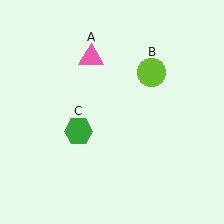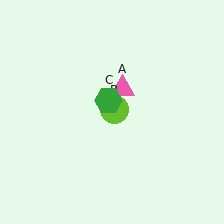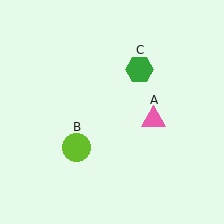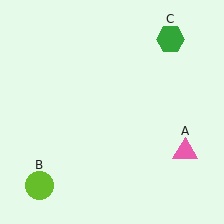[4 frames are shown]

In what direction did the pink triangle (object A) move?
The pink triangle (object A) moved down and to the right.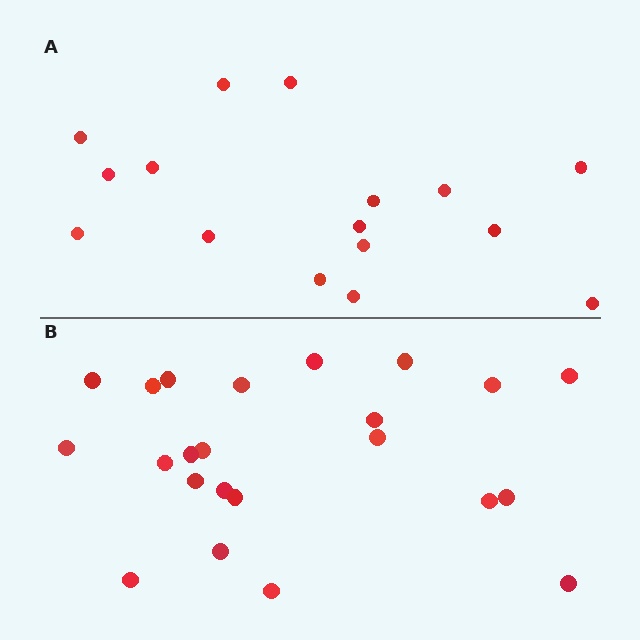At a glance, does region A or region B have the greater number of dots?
Region B (the bottom region) has more dots.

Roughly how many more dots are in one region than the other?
Region B has roughly 8 or so more dots than region A.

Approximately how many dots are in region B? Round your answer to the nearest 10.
About 20 dots. (The exact count is 23, which rounds to 20.)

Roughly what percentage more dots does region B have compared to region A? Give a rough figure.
About 45% more.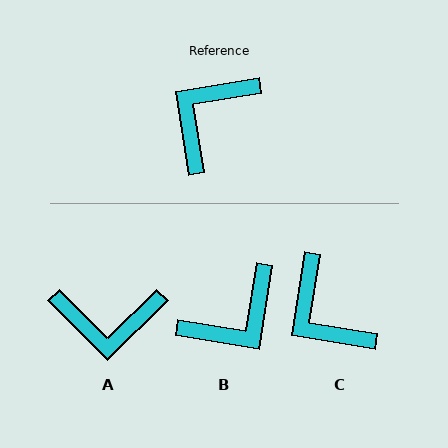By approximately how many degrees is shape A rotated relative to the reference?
Approximately 126 degrees counter-clockwise.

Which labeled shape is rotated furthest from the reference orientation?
B, about 161 degrees away.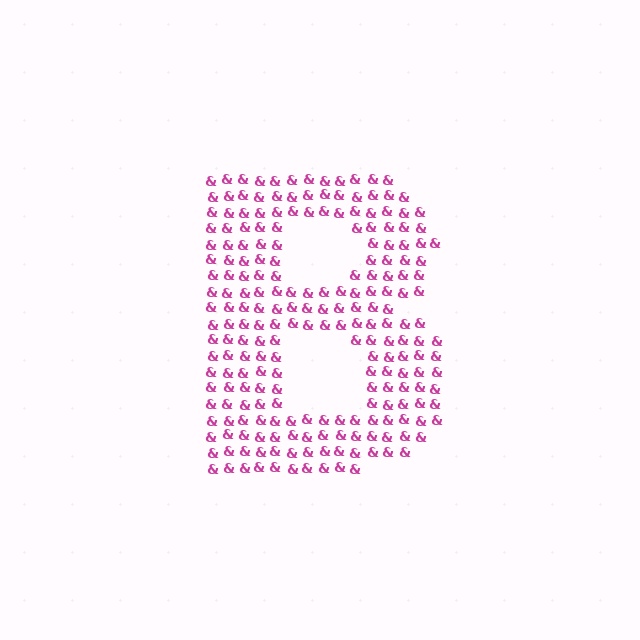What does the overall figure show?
The overall figure shows the letter B.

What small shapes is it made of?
It is made of small ampersands.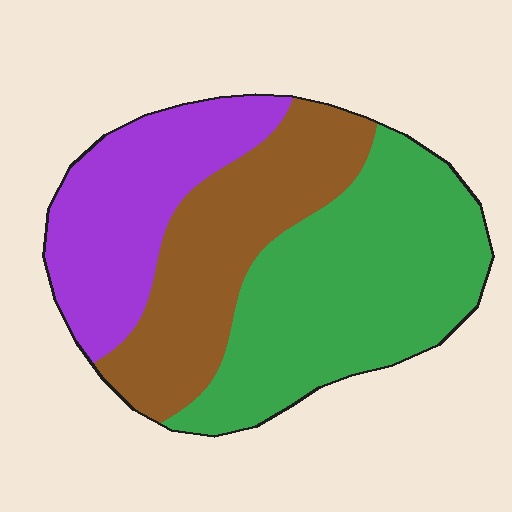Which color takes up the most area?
Green, at roughly 45%.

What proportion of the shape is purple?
Purple covers about 25% of the shape.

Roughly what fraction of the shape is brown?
Brown covers about 30% of the shape.